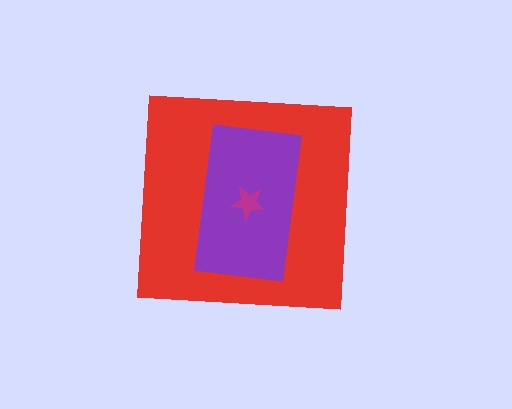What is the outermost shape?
The red square.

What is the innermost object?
The magenta star.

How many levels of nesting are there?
3.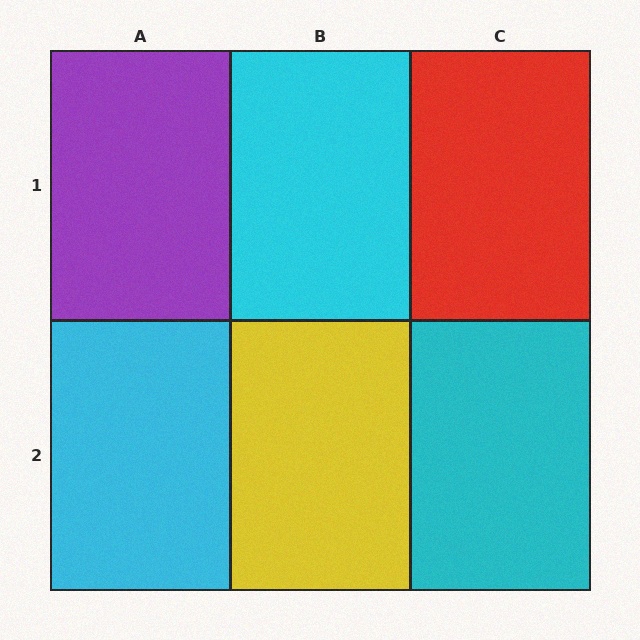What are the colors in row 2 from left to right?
Cyan, yellow, cyan.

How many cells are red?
1 cell is red.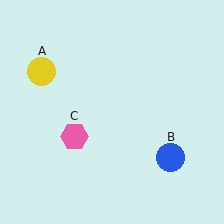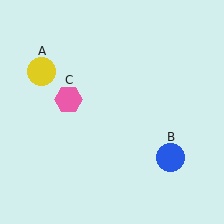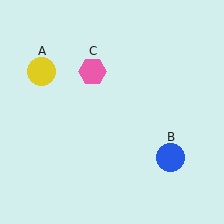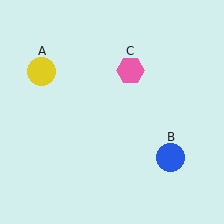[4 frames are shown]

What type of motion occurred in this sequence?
The pink hexagon (object C) rotated clockwise around the center of the scene.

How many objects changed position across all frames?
1 object changed position: pink hexagon (object C).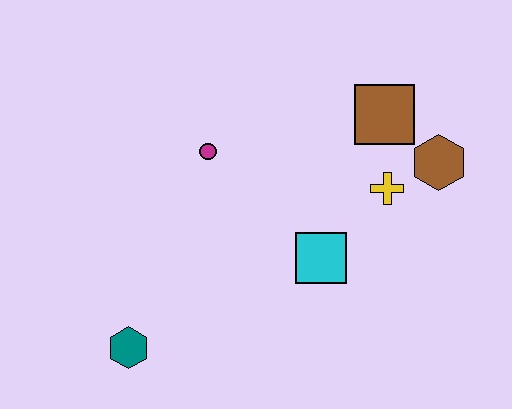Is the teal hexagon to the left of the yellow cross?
Yes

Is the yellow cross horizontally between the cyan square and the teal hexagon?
No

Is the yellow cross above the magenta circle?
No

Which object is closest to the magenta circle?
The cyan square is closest to the magenta circle.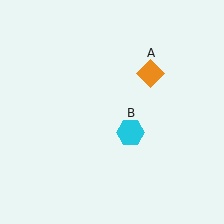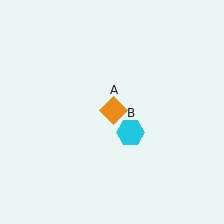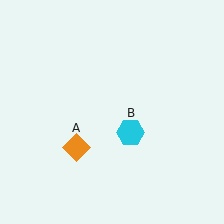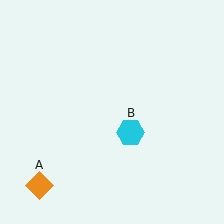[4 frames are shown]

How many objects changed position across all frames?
1 object changed position: orange diamond (object A).